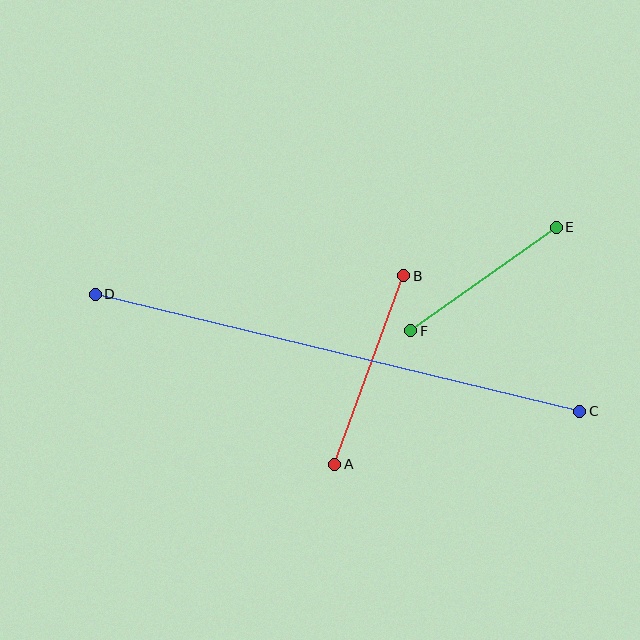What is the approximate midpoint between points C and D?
The midpoint is at approximately (337, 353) pixels.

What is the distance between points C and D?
The distance is approximately 498 pixels.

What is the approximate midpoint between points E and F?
The midpoint is at approximately (483, 279) pixels.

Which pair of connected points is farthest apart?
Points C and D are farthest apart.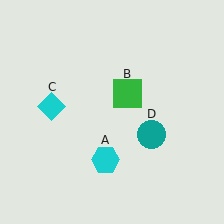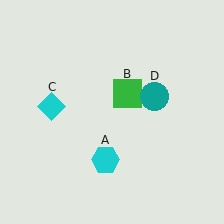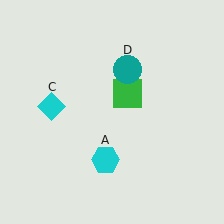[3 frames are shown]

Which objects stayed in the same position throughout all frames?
Cyan hexagon (object A) and green square (object B) and cyan diamond (object C) remained stationary.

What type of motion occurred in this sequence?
The teal circle (object D) rotated counterclockwise around the center of the scene.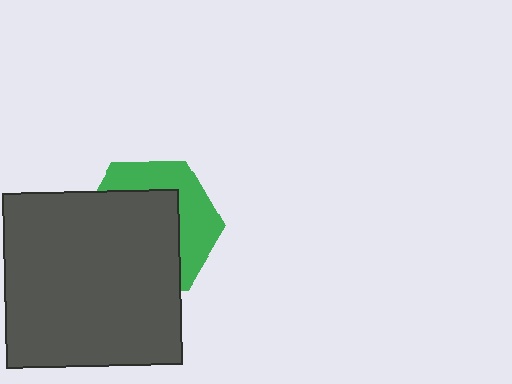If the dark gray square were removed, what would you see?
You would see the complete green hexagon.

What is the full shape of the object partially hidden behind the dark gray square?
The partially hidden object is a green hexagon.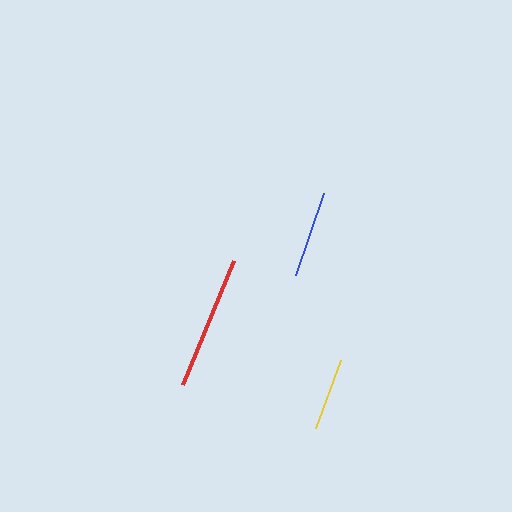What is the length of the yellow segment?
The yellow segment is approximately 73 pixels long.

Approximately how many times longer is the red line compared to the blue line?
The red line is approximately 1.6 times the length of the blue line.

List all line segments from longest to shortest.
From longest to shortest: red, blue, yellow.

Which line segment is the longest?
The red line is the longest at approximately 134 pixels.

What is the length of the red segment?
The red segment is approximately 134 pixels long.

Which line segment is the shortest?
The yellow line is the shortest at approximately 73 pixels.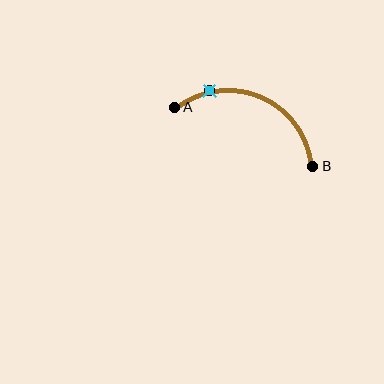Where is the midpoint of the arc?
The arc midpoint is the point on the curve farthest from the straight line joining A and B. It sits above that line.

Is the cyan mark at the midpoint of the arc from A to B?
No. The cyan mark lies on the arc but is closer to endpoint A. The arc midpoint would be at the point on the curve equidistant along the arc from both A and B.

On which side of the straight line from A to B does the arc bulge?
The arc bulges above the straight line connecting A and B.